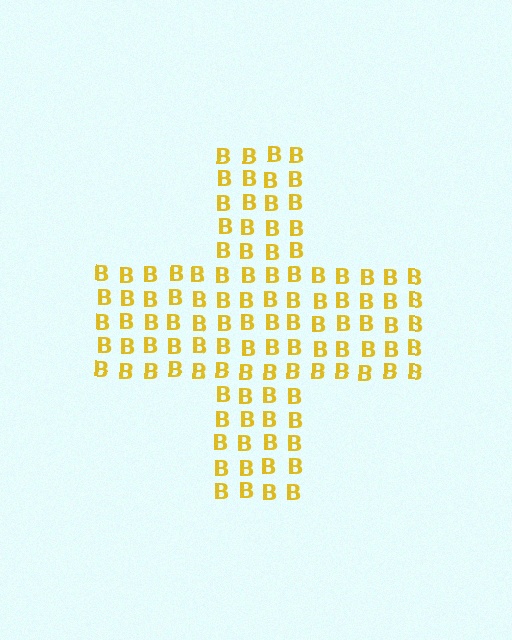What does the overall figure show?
The overall figure shows a cross.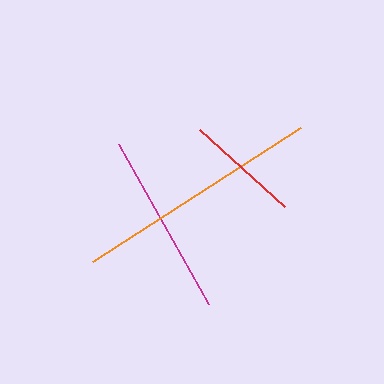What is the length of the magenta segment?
The magenta segment is approximately 183 pixels long.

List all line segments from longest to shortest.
From longest to shortest: orange, magenta, red.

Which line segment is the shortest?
The red line is the shortest at approximately 114 pixels.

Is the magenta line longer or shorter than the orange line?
The orange line is longer than the magenta line.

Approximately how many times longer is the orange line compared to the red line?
The orange line is approximately 2.2 times the length of the red line.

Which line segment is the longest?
The orange line is the longest at approximately 247 pixels.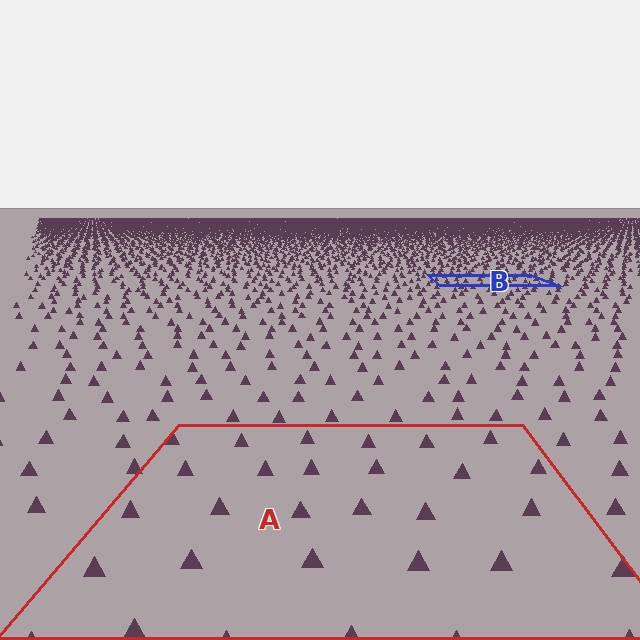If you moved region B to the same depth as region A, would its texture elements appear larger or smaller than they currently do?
They would appear larger. At a closer depth, the same texture elements are projected at a bigger on-screen size.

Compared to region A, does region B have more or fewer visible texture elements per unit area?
Region B has more texture elements per unit area — they are packed more densely because it is farther away.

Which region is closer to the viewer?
Region A is closer. The texture elements there are larger and more spread out.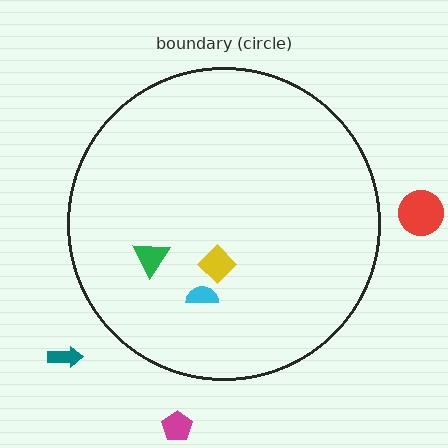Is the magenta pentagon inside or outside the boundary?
Outside.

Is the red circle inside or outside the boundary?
Outside.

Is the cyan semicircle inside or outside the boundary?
Inside.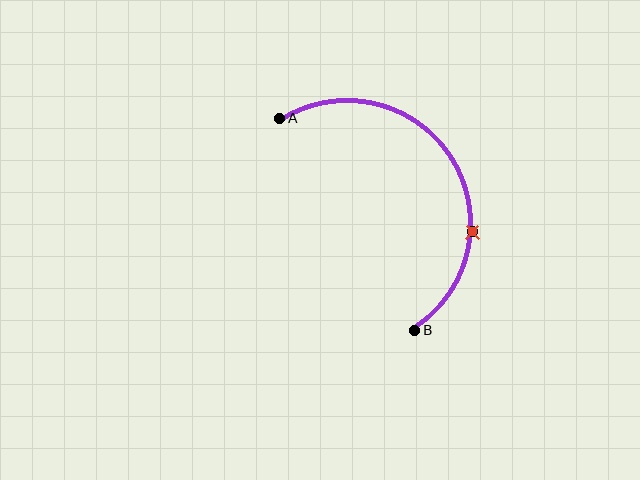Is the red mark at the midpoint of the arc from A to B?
No. The red mark lies on the arc but is closer to endpoint B. The arc midpoint would be at the point on the curve equidistant along the arc from both A and B.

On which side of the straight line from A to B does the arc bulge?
The arc bulges to the right of the straight line connecting A and B.